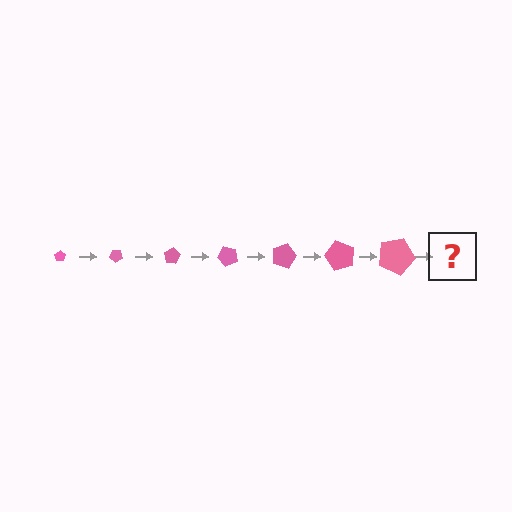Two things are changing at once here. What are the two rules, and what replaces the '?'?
The two rules are that the pentagon grows larger each step and it rotates 40 degrees each step. The '?' should be a pentagon, larger than the previous one and rotated 280 degrees from the start.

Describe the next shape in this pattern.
It should be a pentagon, larger than the previous one and rotated 280 degrees from the start.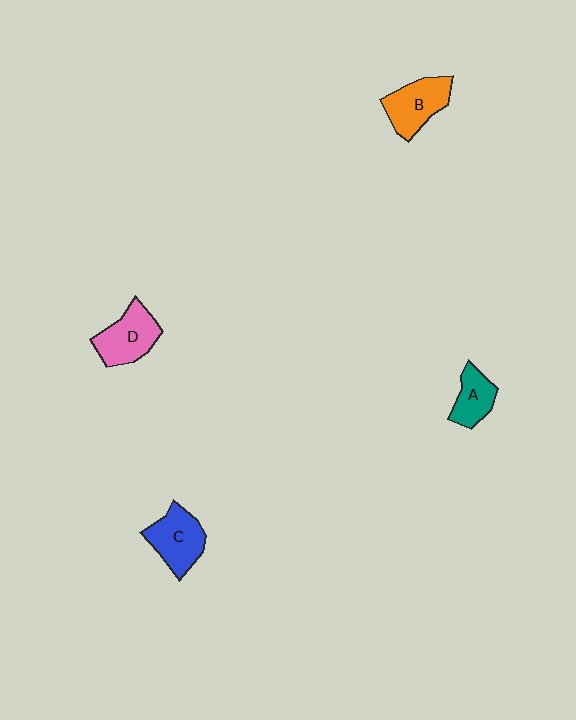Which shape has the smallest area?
Shape A (teal).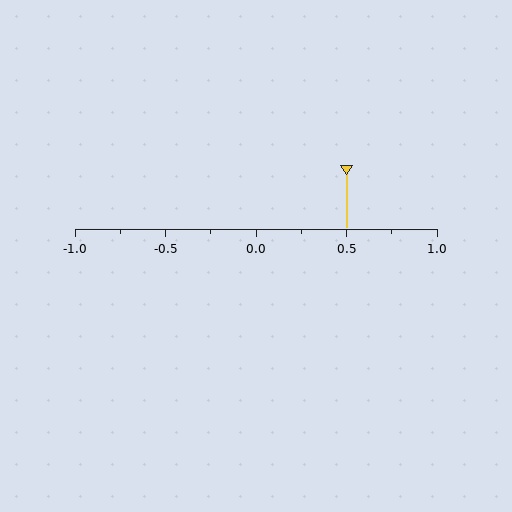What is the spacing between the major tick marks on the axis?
The major ticks are spaced 0.5 apart.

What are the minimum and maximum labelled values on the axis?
The axis runs from -1.0 to 1.0.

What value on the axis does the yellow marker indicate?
The marker indicates approximately 0.5.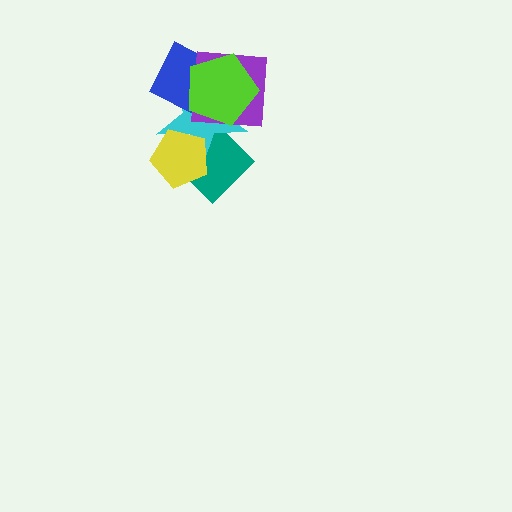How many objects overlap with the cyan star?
5 objects overlap with the cyan star.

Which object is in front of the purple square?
The lime pentagon is in front of the purple square.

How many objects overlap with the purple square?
4 objects overlap with the purple square.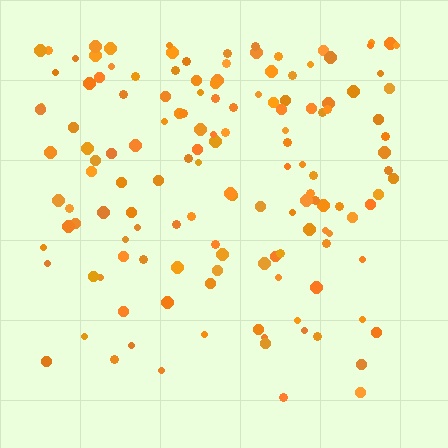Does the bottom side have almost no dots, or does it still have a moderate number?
Still a moderate number, just noticeably fewer than the top.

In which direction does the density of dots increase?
From bottom to top, with the top side densest.